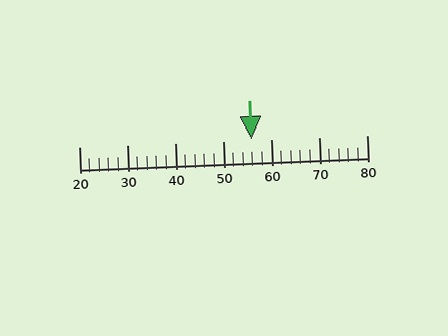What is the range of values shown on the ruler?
The ruler shows values from 20 to 80.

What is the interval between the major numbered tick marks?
The major tick marks are spaced 10 units apart.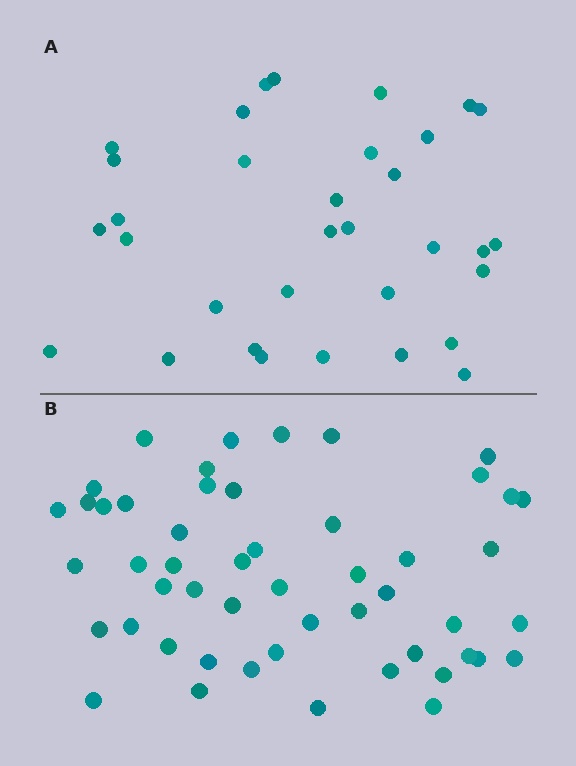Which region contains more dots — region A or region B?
Region B (the bottom region) has more dots.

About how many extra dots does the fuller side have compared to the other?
Region B has approximately 20 more dots than region A.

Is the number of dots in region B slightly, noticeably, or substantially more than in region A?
Region B has substantially more. The ratio is roughly 1.5 to 1.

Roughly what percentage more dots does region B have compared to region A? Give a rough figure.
About 55% more.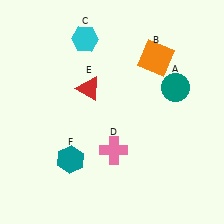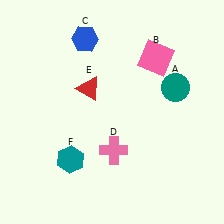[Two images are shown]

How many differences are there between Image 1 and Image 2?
There are 2 differences between the two images.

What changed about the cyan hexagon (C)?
In Image 1, C is cyan. In Image 2, it changed to blue.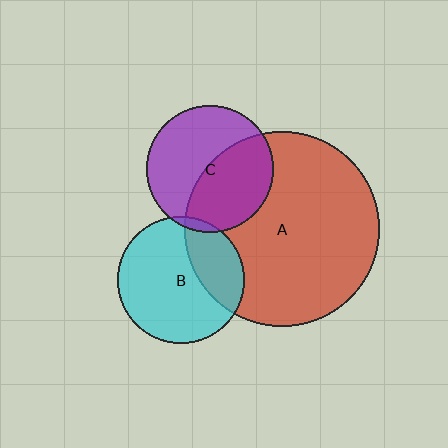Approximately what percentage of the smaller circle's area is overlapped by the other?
Approximately 30%.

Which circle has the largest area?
Circle A (red).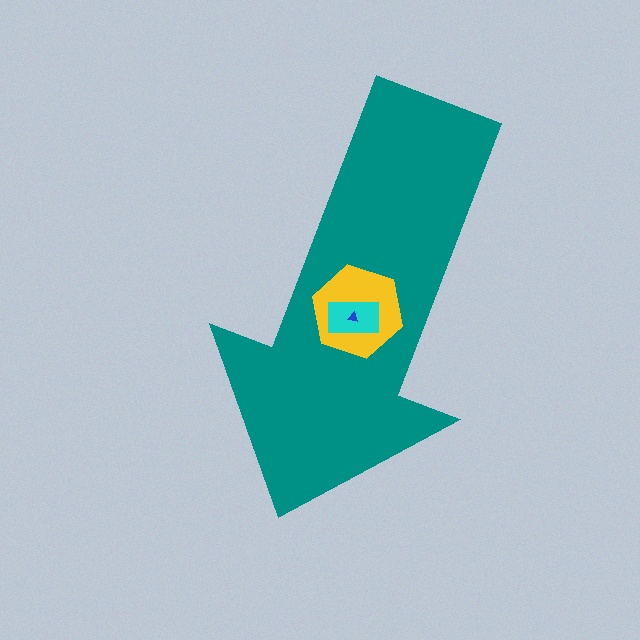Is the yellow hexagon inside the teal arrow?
Yes.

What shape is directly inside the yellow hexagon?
The cyan rectangle.